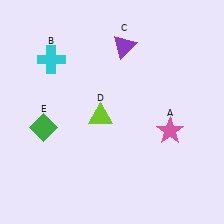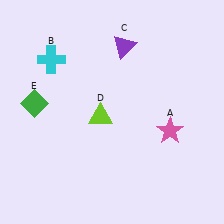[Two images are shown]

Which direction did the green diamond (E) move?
The green diamond (E) moved up.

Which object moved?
The green diamond (E) moved up.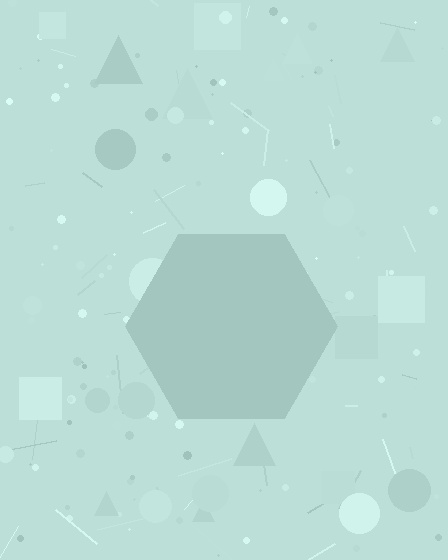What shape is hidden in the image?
A hexagon is hidden in the image.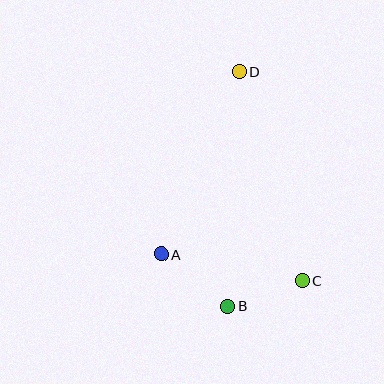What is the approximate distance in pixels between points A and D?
The distance between A and D is approximately 199 pixels.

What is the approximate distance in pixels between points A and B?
The distance between A and B is approximately 84 pixels.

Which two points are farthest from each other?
Points B and D are farthest from each other.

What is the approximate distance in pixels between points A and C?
The distance between A and C is approximately 144 pixels.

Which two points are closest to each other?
Points B and C are closest to each other.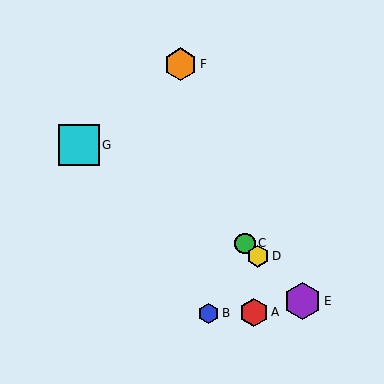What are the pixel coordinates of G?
Object G is at (79, 145).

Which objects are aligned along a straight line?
Objects C, D, E are aligned along a straight line.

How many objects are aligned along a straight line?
3 objects (C, D, E) are aligned along a straight line.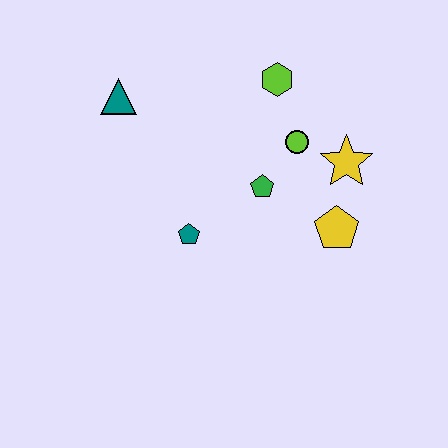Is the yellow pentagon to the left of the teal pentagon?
No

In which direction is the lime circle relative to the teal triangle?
The lime circle is to the right of the teal triangle.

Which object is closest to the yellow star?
The lime circle is closest to the yellow star.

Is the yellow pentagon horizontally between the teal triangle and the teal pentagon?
No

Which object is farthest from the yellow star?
The teal triangle is farthest from the yellow star.